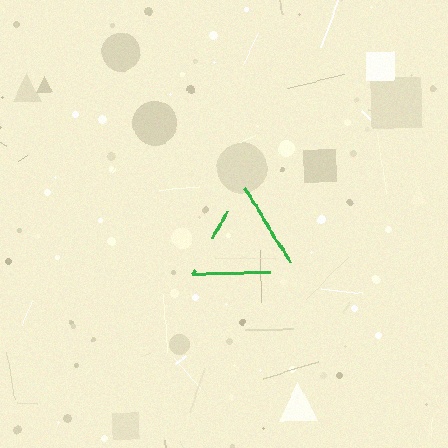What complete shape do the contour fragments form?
The contour fragments form a triangle.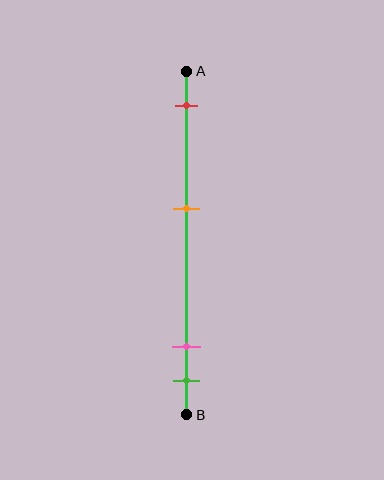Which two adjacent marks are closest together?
The pink and green marks are the closest adjacent pair.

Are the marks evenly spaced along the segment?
No, the marks are not evenly spaced.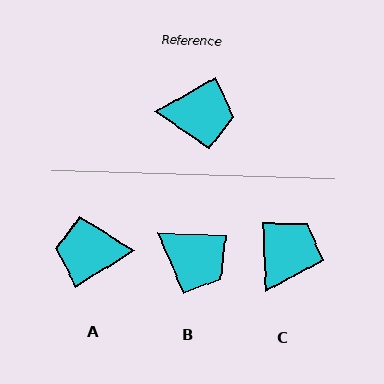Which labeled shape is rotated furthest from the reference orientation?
A, about 177 degrees away.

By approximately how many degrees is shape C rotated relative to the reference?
Approximately 64 degrees counter-clockwise.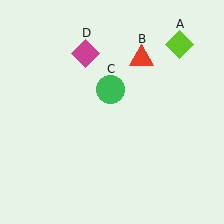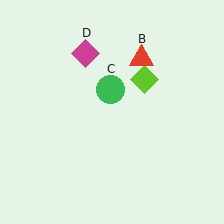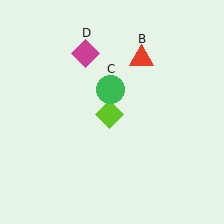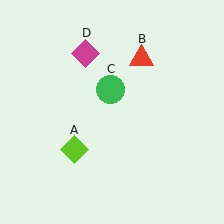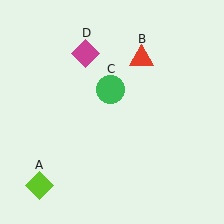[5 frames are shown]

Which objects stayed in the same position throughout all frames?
Red triangle (object B) and green circle (object C) and magenta diamond (object D) remained stationary.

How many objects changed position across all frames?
1 object changed position: lime diamond (object A).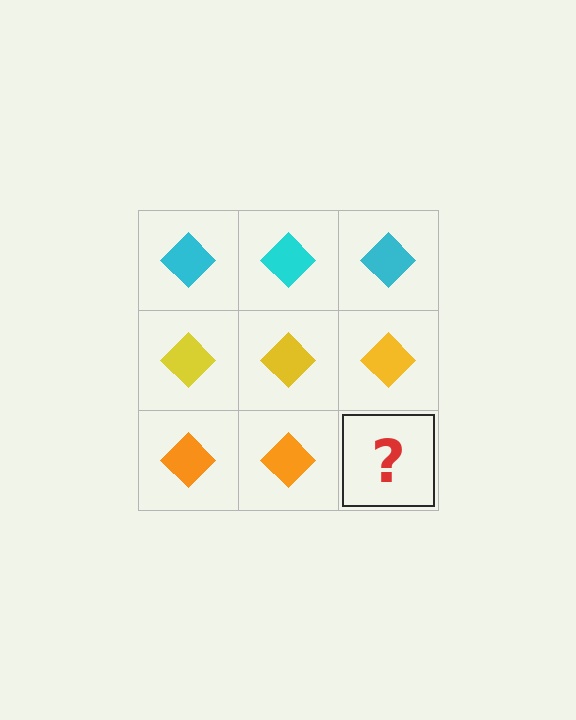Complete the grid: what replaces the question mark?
The question mark should be replaced with an orange diamond.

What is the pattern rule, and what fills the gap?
The rule is that each row has a consistent color. The gap should be filled with an orange diamond.